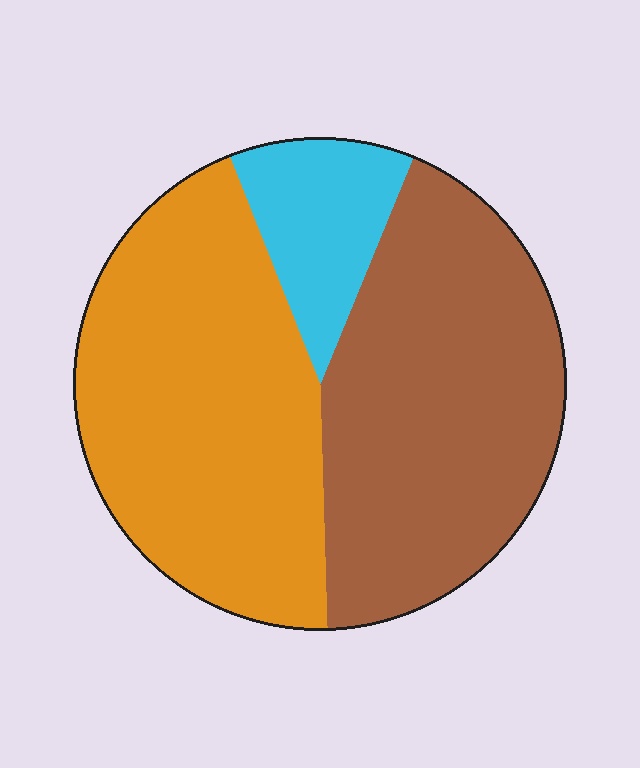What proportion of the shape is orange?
Orange takes up between a third and a half of the shape.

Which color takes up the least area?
Cyan, at roughly 10%.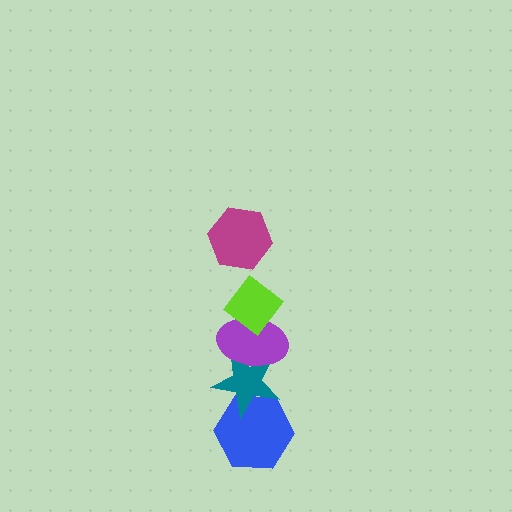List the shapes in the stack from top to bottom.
From top to bottom: the magenta hexagon, the lime diamond, the purple ellipse, the teal star, the blue hexagon.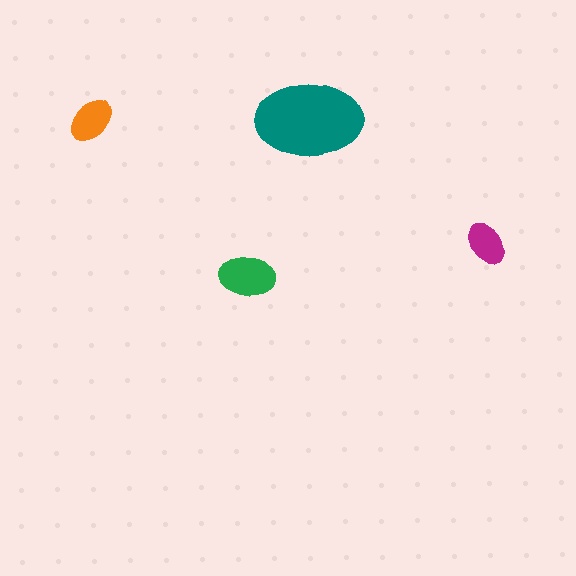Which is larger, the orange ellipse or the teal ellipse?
The teal one.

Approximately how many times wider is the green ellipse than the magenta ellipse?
About 1.5 times wider.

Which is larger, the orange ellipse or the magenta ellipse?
The orange one.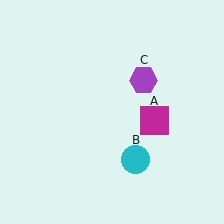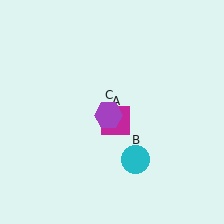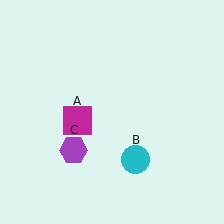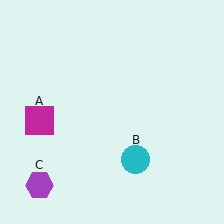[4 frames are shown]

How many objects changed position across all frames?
2 objects changed position: magenta square (object A), purple hexagon (object C).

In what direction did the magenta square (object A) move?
The magenta square (object A) moved left.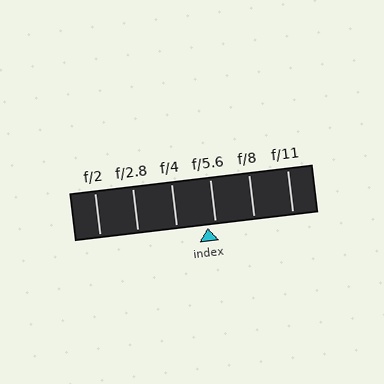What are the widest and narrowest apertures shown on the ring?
The widest aperture shown is f/2 and the narrowest is f/11.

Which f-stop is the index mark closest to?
The index mark is closest to f/5.6.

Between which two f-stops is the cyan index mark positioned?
The index mark is between f/4 and f/5.6.